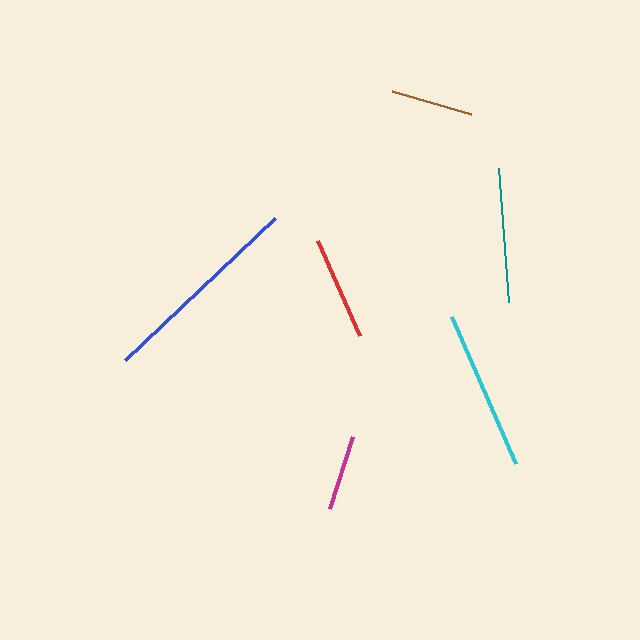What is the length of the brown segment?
The brown segment is approximately 82 pixels long.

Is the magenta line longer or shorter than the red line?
The red line is longer than the magenta line.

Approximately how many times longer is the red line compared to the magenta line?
The red line is approximately 1.4 times the length of the magenta line.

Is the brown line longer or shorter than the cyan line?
The cyan line is longer than the brown line.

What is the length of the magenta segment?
The magenta segment is approximately 75 pixels long.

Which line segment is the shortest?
The magenta line is the shortest at approximately 75 pixels.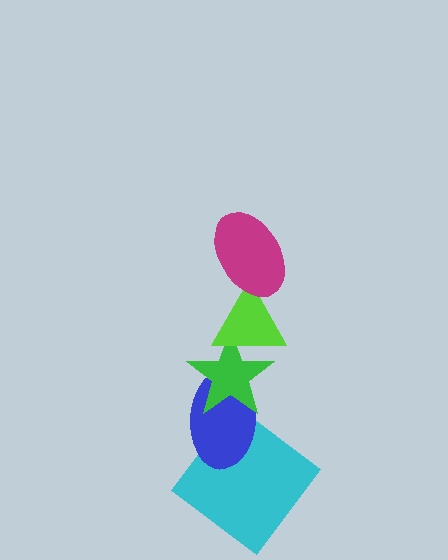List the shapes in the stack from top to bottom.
From top to bottom: the magenta ellipse, the lime triangle, the green star, the blue ellipse, the cyan diamond.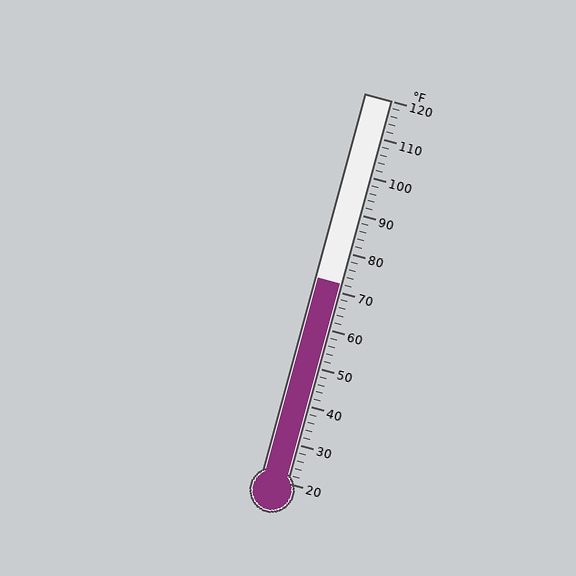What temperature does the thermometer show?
The thermometer shows approximately 72°F.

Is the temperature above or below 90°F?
The temperature is below 90°F.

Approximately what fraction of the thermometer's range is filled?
The thermometer is filled to approximately 50% of its range.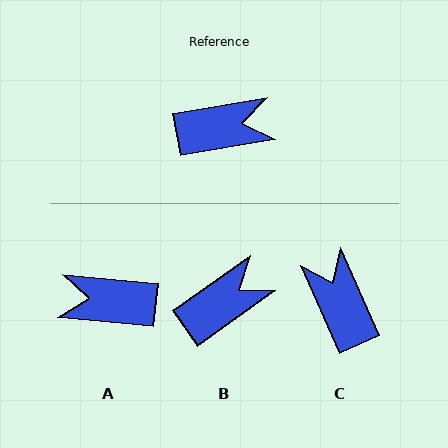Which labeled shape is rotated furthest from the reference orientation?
A, about 165 degrees away.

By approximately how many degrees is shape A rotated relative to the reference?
Approximately 165 degrees counter-clockwise.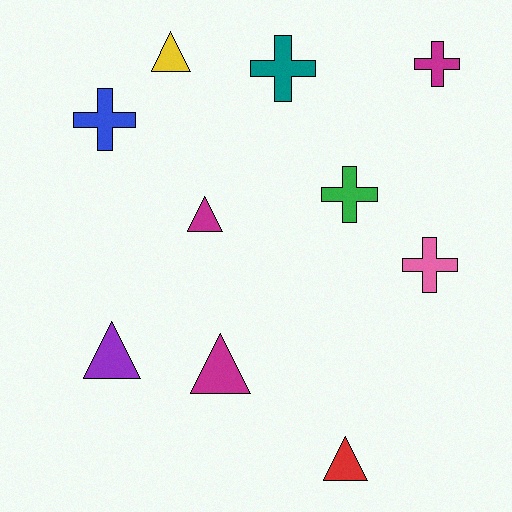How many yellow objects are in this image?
There is 1 yellow object.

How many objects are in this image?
There are 10 objects.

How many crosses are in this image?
There are 5 crosses.